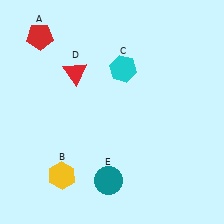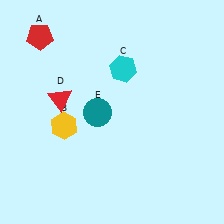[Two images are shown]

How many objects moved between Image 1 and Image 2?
3 objects moved between the two images.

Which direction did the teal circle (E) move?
The teal circle (E) moved up.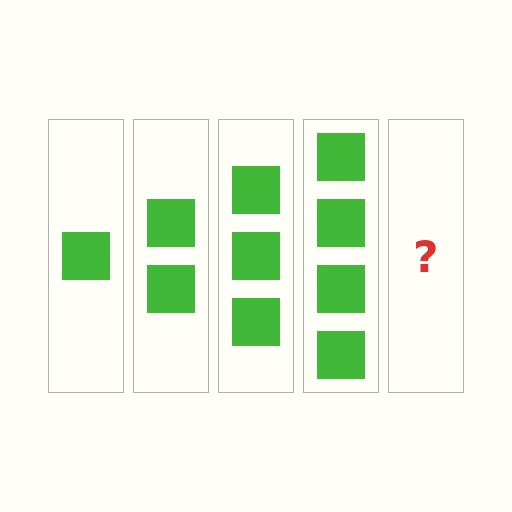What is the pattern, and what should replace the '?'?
The pattern is that each step adds one more square. The '?' should be 5 squares.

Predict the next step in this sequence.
The next step is 5 squares.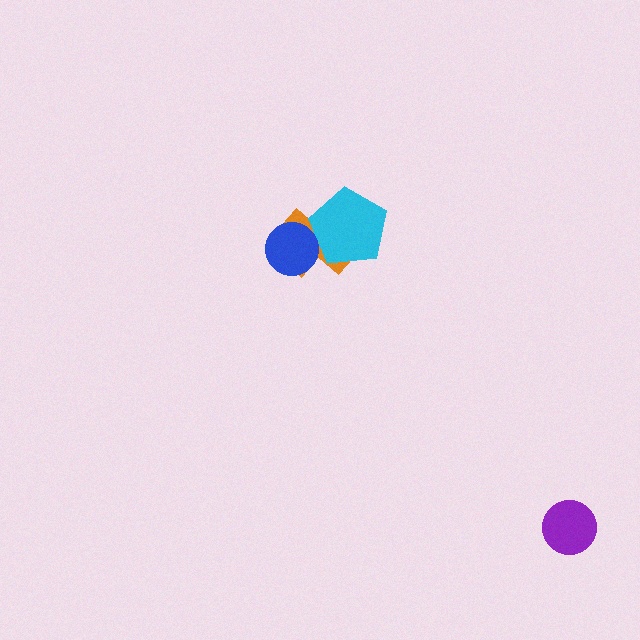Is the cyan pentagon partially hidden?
Yes, it is partially covered by another shape.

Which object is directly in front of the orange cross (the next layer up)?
The cyan pentagon is directly in front of the orange cross.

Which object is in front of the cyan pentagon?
The blue circle is in front of the cyan pentagon.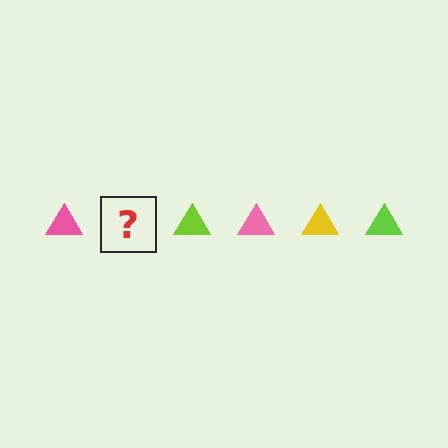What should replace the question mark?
The question mark should be replaced with a yellow triangle.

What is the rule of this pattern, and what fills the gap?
The rule is that the pattern cycles through pink, yellow, lime triangles. The gap should be filled with a yellow triangle.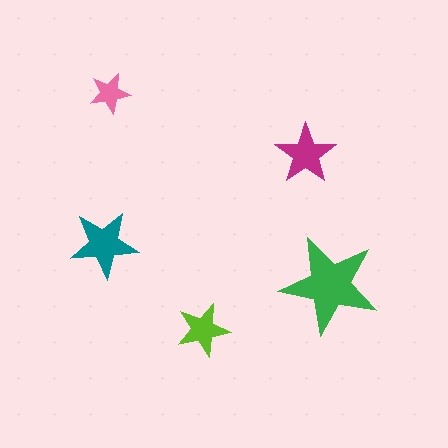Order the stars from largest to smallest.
the green one, the teal one, the magenta one, the lime one, the pink one.